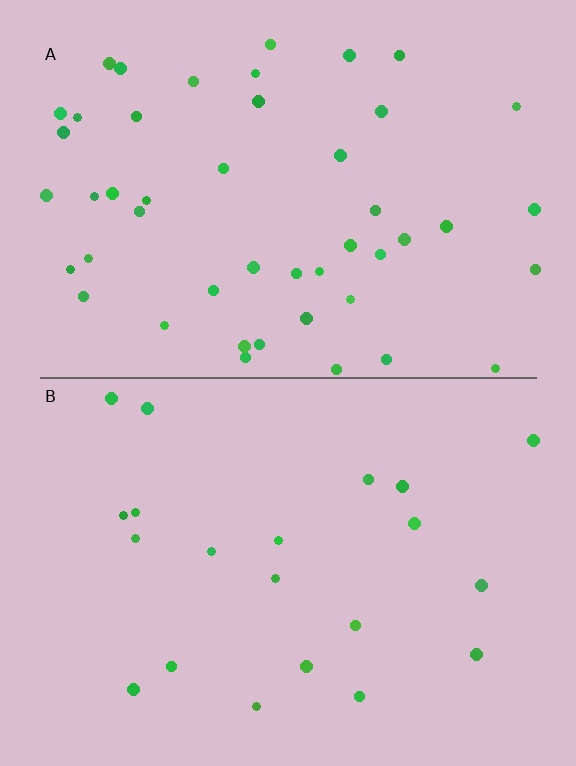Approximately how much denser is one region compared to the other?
Approximately 2.3× — region A over region B.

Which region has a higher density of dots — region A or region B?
A (the top).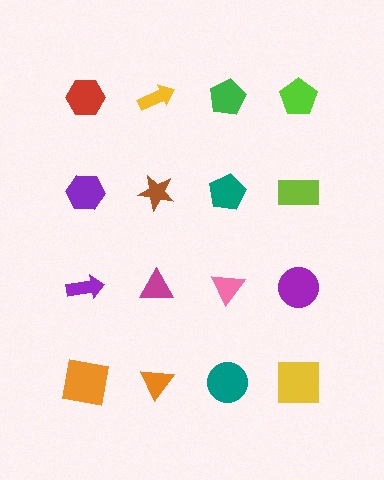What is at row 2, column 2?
A brown star.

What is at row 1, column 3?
A green pentagon.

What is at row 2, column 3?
A teal pentagon.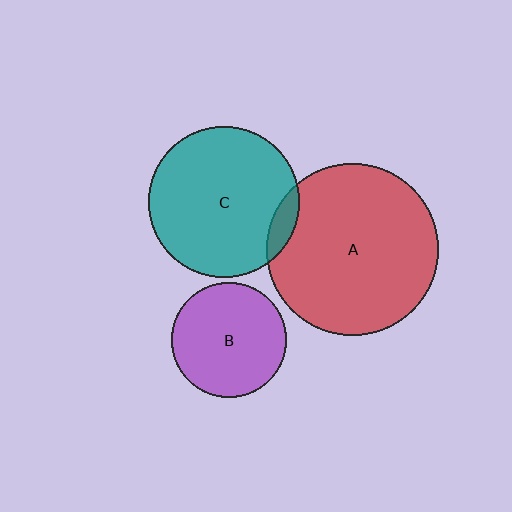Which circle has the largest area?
Circle A (red).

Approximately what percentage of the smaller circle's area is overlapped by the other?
Approximately 10%.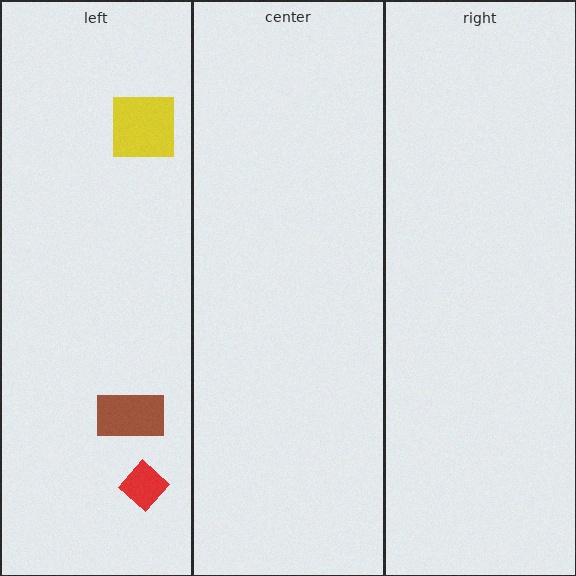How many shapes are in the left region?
3.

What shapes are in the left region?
The red diamond, the yellow square, the brown rectangle.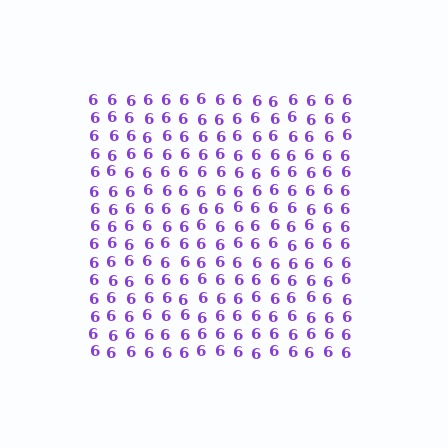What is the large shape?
The large shape is a square.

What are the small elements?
The small elements are digit 6's.